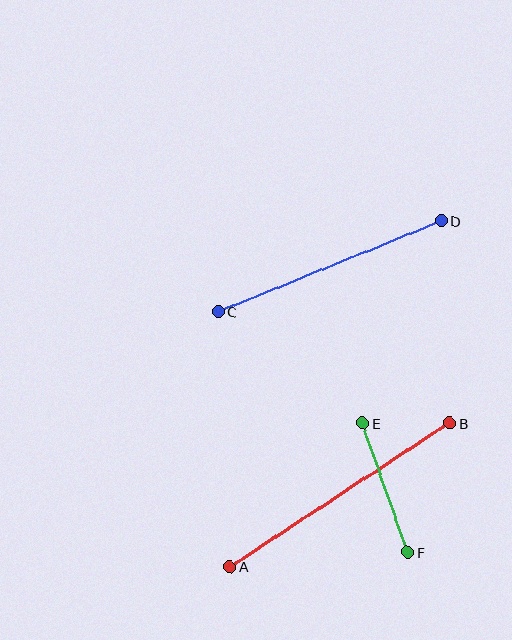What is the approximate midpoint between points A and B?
The midpoint is at approximately (340, 495) pixels.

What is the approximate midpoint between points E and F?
The midpoint is at approximately (385, 488) pixels.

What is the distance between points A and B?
The distance is approximately 262 pixels.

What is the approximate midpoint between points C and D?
The midpoint is at approximately (330, 267) pixels.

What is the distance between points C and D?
The distance is approximately 241 pixels.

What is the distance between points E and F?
The distance is approximately 137 pixels.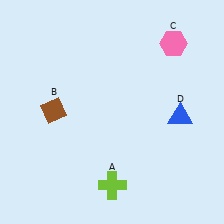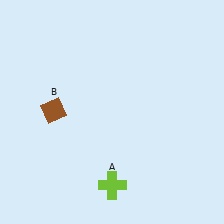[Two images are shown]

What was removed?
The pink hexagon (C), the blue triangle (D) were removed in Image 2.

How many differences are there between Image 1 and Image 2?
There are 2 differences between the two images.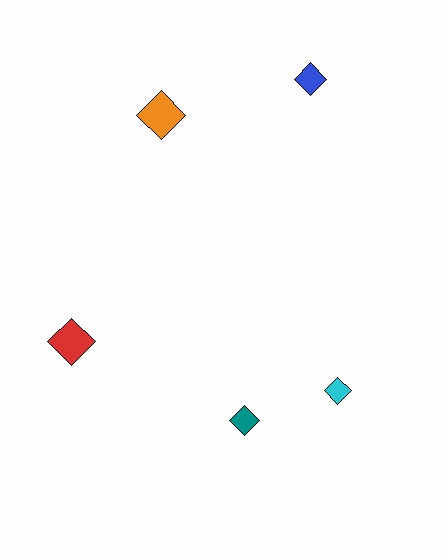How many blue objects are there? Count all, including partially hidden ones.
There is 1 blue object.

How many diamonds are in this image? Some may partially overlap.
There are 5 diamonds.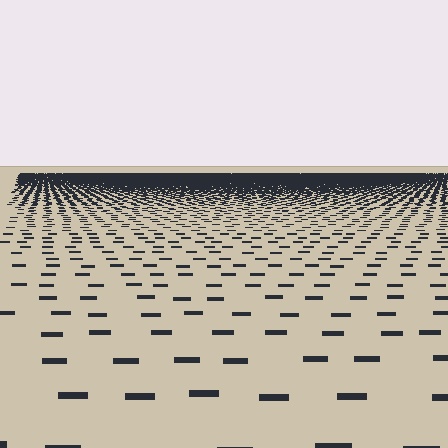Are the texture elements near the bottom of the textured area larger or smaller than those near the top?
Larger. Near the bottom, elements are closer to the viewer and appear at a bigger on-screen size.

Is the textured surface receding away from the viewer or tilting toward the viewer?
The surface is receding away from the viewer. Texture elements get smaller and denser toward the top.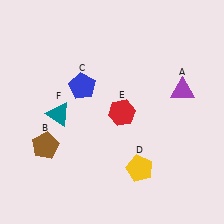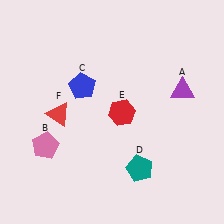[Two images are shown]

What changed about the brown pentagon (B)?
In Image 1, B is brown. In Image 2, it changed to pink.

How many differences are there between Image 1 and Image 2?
There are 3 differences between the two images.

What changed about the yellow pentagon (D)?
In Image 1, D is yellow. In Image 2, it changed to teal.